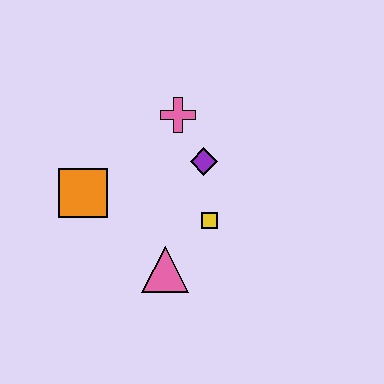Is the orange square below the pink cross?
Yes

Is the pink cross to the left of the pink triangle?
No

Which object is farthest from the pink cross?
The pink triangle is farthest from the pink cross.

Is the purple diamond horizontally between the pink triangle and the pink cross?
No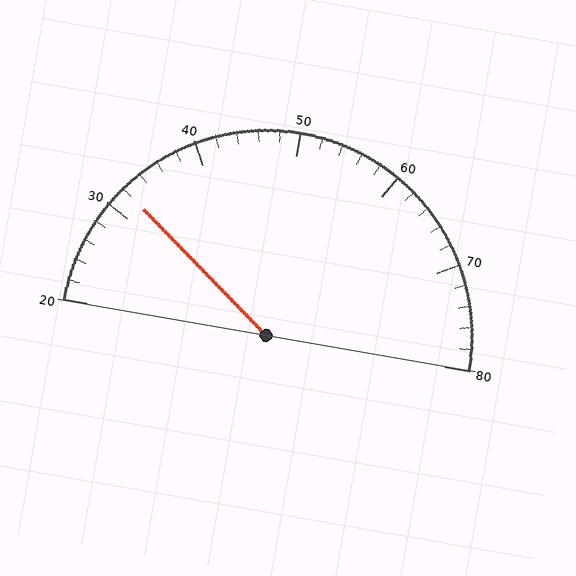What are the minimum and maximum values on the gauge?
The gauge ranges from 20 to 80.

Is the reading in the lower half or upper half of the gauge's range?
The reading is in the lower half of the range (20 to 80).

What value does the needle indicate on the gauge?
The needle indicates approximately 32.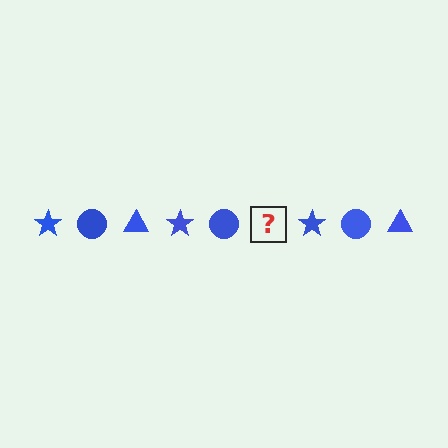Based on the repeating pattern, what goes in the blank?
The blank should be a blue triangle.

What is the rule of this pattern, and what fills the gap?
The rule is that the pattern cycles through star, circle, triangle shapes in blue. The gap should be filled with a blue triangle.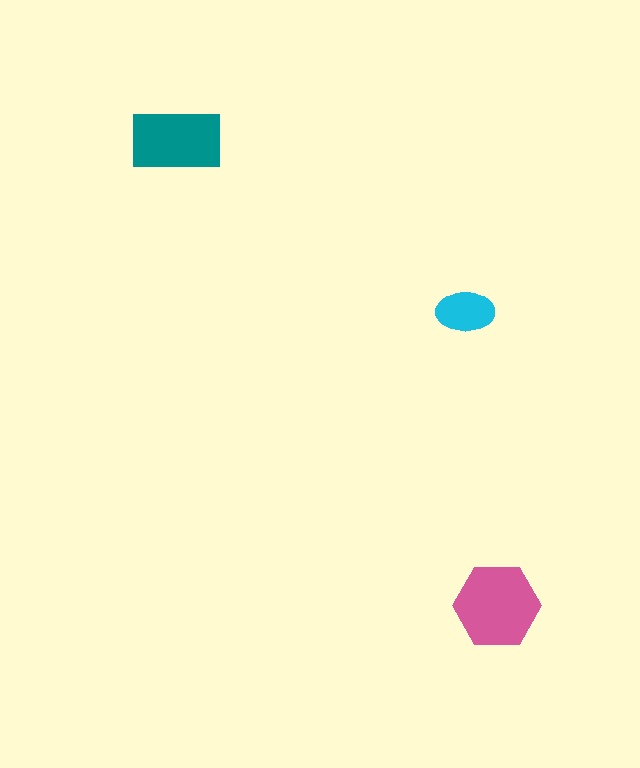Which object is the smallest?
The cyan ellipse.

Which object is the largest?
The pink hexagon.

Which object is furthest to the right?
The pink hexagon is rightmost.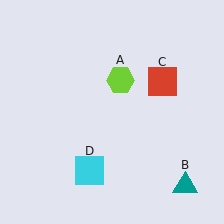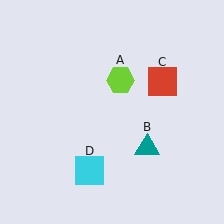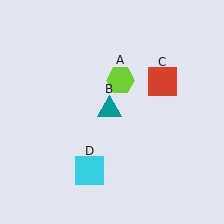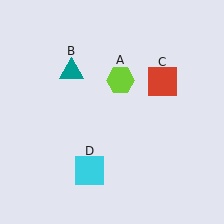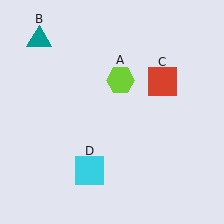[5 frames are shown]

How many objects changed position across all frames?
1 object changed position: teal triangle (object B).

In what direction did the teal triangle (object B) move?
The teal triangle (object B) moved up and to the left.